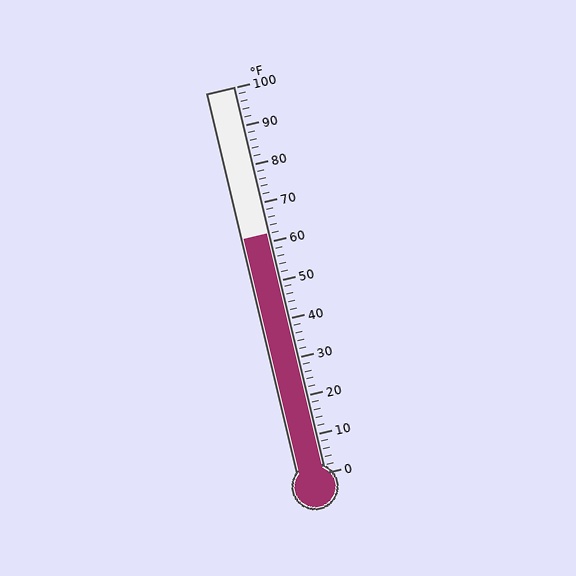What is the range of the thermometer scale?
The thermometer scale ranges from 0°F to 100°F.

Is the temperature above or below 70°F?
The temperature is below 70°F.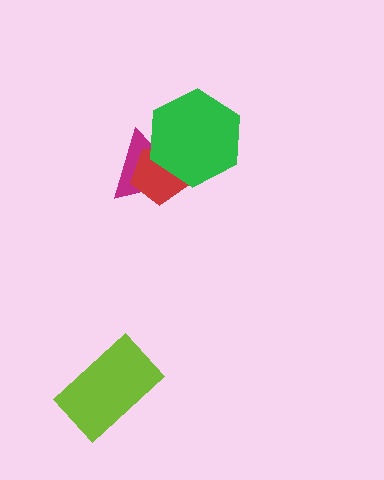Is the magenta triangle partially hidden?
Yes, it is partially covered by another shape.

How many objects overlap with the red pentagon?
2 objects overlap with the red pentagon.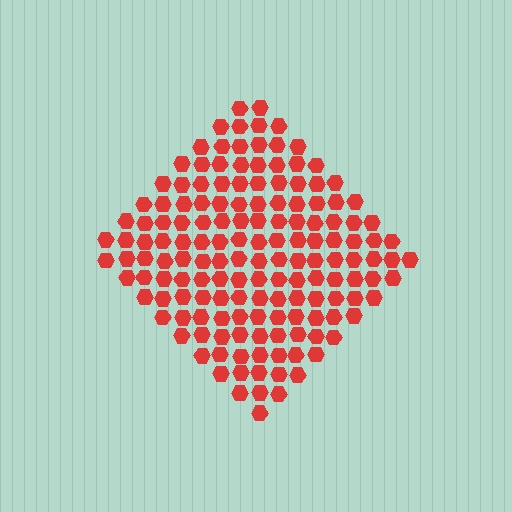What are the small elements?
The small elements are hexagons.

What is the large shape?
The large shape is a diamond.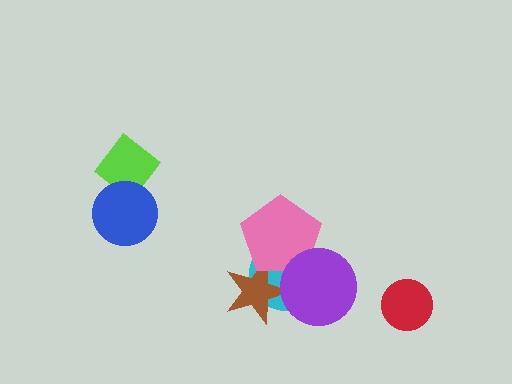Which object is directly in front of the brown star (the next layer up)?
The pink pentagon is directly in front of the brown star.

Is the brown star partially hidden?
Yes, it is partially covered by another shape.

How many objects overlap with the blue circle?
1 object overlaps with the blue circle.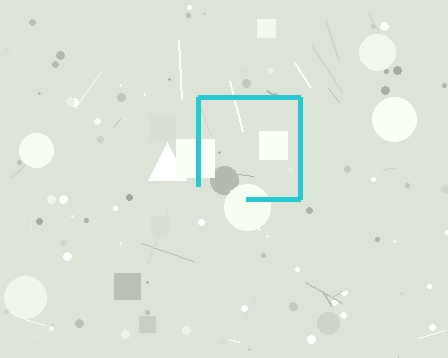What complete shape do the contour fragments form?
The contour fragments form a square.